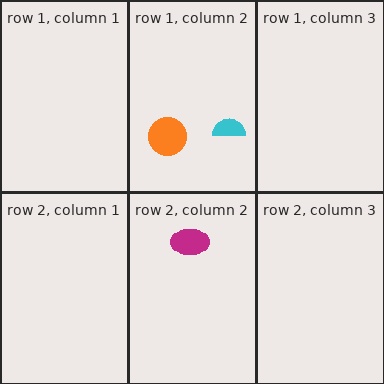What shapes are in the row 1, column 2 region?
The orange circle, the cyan semicircle.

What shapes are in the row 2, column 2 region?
The magenta ellipse.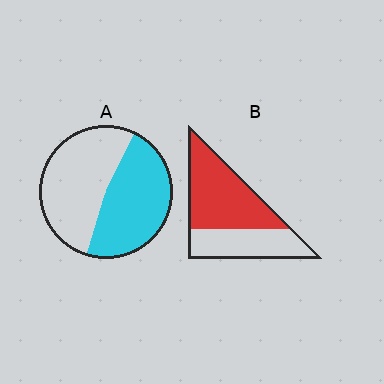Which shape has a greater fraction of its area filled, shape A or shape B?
Shape B.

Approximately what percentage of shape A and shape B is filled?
A is approximately 50% and B is approximately 60%.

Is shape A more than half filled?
Roughly half.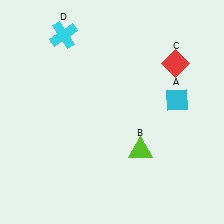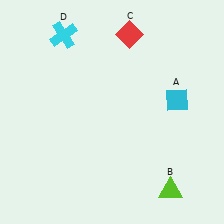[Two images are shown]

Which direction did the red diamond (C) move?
The red diamond (C) moved left.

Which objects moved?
The objects that moved are: the lime triangle (B), the red diamond (C).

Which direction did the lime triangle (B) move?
The lime triangle (B) moved down.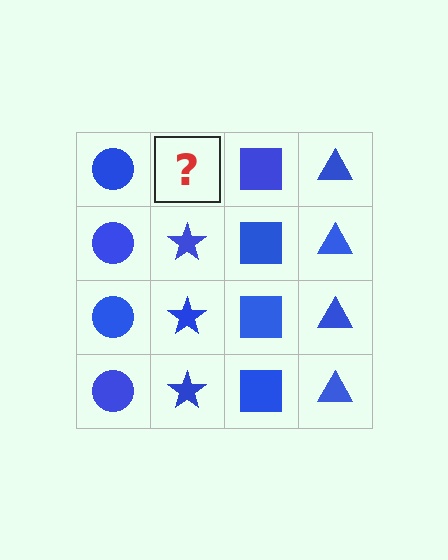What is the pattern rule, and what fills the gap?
The rule is that each column has a consistent shape. The gap should be filled with a blue star.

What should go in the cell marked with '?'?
The missing cell should contain a blue star.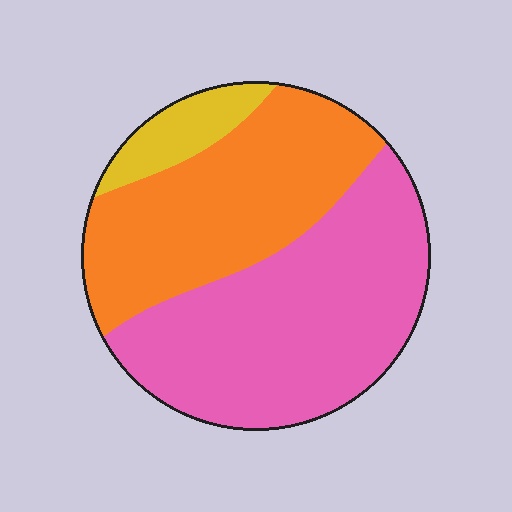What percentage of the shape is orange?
Orange covers about 40% of the shape.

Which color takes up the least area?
Yellow, at roughly 10%.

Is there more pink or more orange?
Pink.